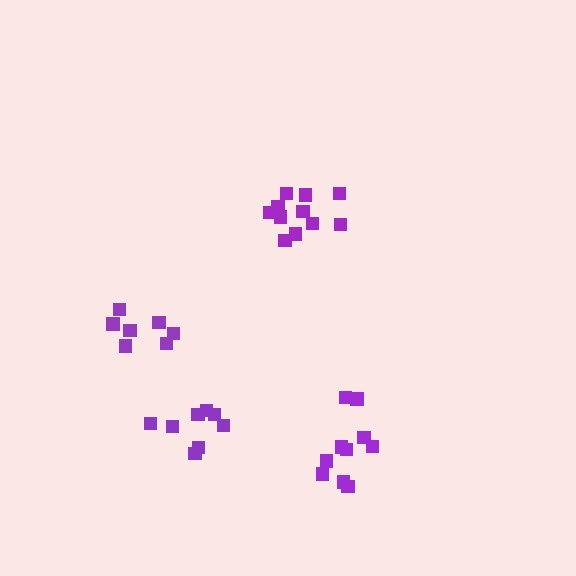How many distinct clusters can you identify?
There are 4 distinct clusters.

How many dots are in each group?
Group 1: 11 dots, Group 2: 10 dots, Group 3: 8 dots, Group 4: 7 dots (36 total).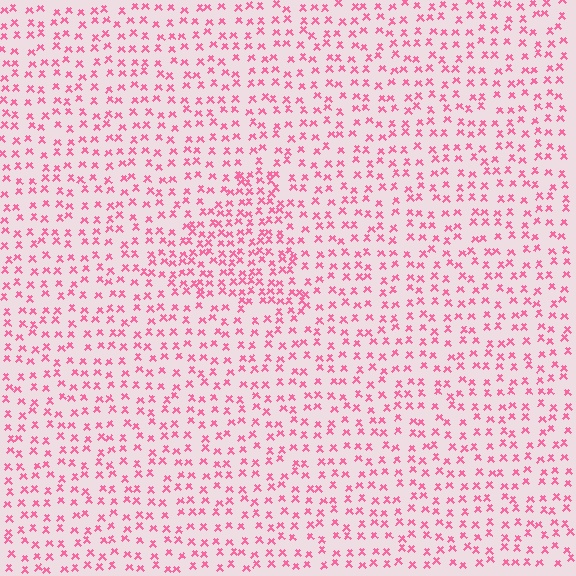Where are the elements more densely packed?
The elements are more densely packed inside the triangle boundary.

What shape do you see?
I see a triangle.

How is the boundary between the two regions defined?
The boundary is defined by a change in element density (approximately 1.7x ratio). All elements are the same color, size, and shape.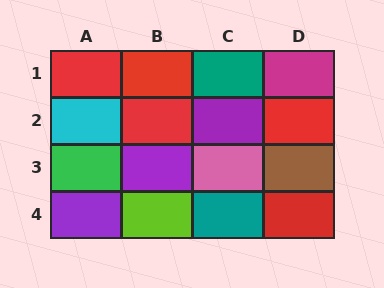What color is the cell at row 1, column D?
Magenta.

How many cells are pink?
1 cell is pink.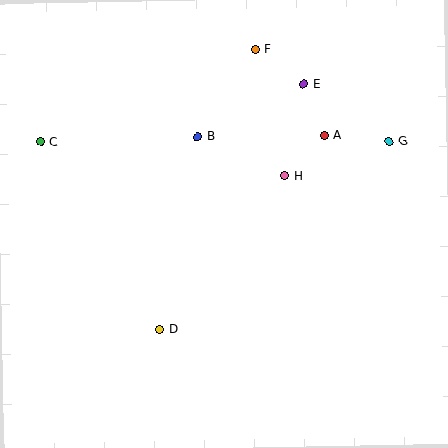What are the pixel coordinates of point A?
Point A is at (325, 135).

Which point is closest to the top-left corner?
Point C is closest to the top-left corner.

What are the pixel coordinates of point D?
Point D is at (160, 329).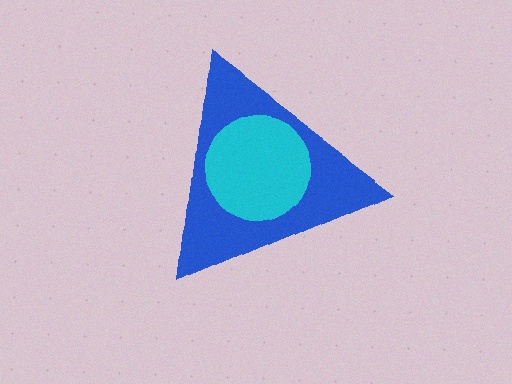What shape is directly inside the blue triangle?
The cyan circle.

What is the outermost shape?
The blue triangle.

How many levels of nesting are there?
2.